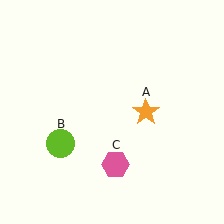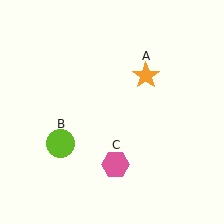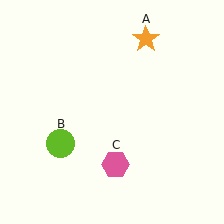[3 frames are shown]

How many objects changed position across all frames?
1 object changed position: orange star (object A).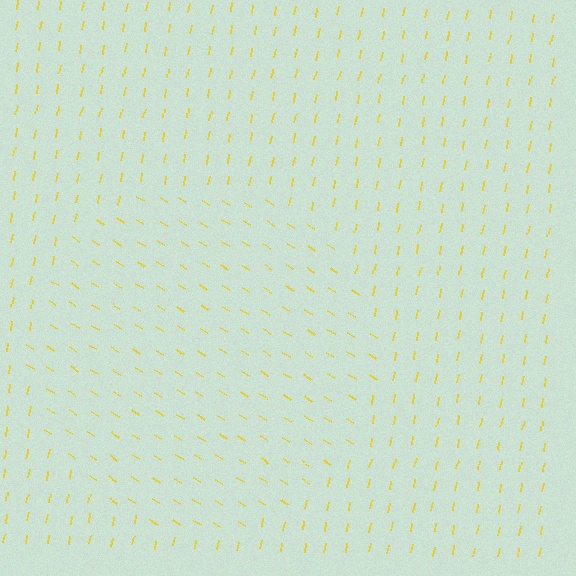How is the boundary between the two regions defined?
The boundary is defined purely by a change in line orientation (approximately 70 degrees difference). All lines are the same color and thickness.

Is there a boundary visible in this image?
Yes, there is a texture boundary formed by a change in line orientation.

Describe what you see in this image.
The image is filled with small yellow line segments. A circle region in the image has lines oriented differently from the surrounding lines, creating a visible texture boundary.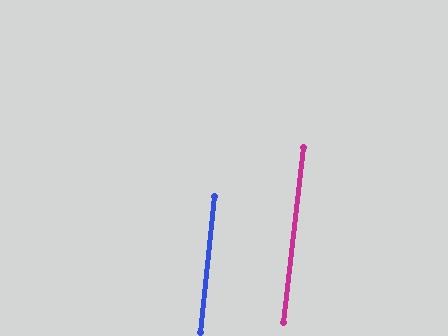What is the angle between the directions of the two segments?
Approximately 1 degree.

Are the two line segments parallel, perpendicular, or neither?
Parallel — their directions differ by only 0.6°.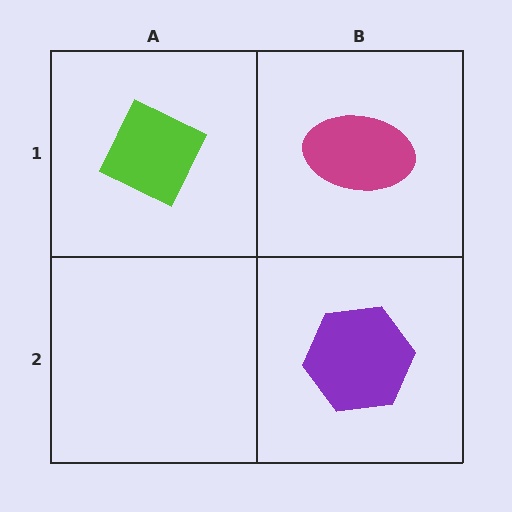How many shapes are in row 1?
2 shapes.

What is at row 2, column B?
A purple hexagon.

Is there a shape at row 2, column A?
No, that cell is empty.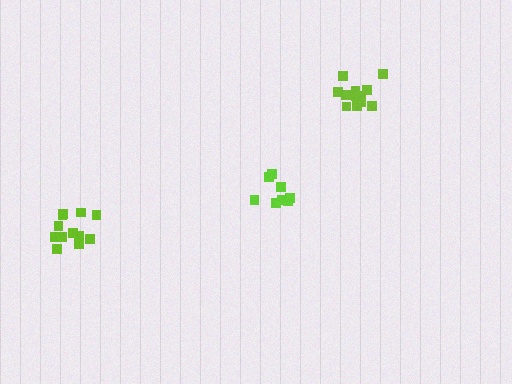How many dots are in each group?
Group 1: 8 dots, Group 2: 12 dots, Group 3: 12 dots (32 total).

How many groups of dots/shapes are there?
There are 3 groups.